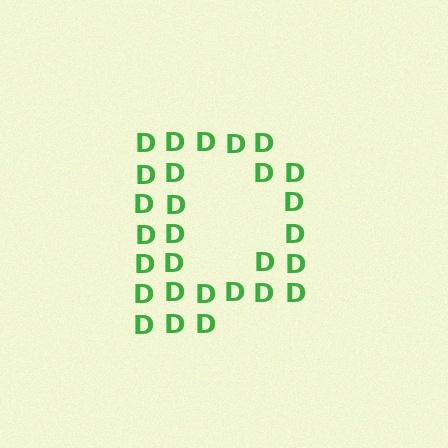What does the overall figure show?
The overall figure shows the letter D.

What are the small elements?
The small elements are letter D's.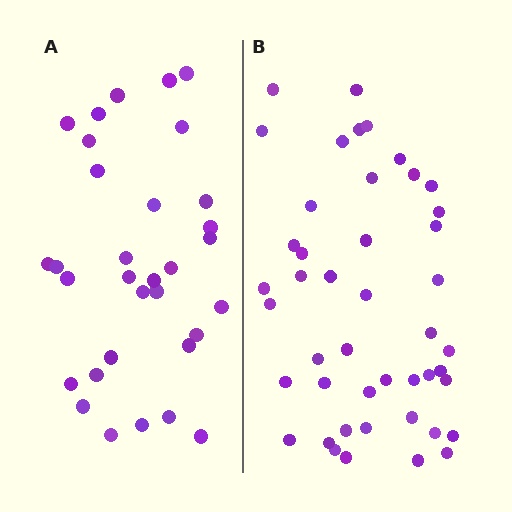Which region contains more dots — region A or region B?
Region B (the right region) has more dots.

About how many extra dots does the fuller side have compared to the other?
Region B has approximately 15 more dots than region A.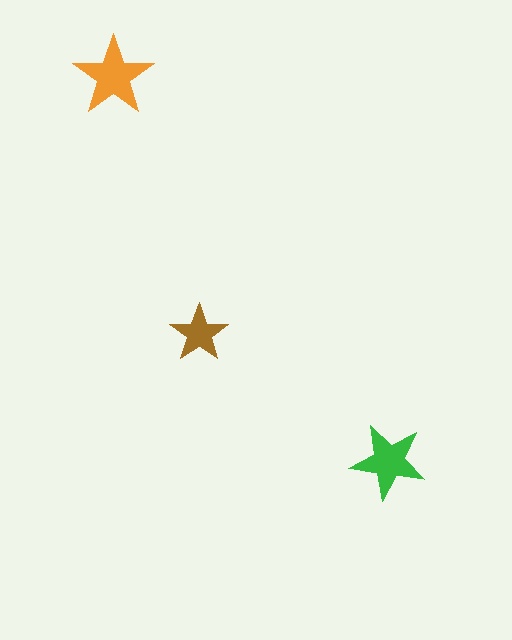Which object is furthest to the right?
The green star is rightmost.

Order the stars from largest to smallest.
the orange one, the green one, the brown one.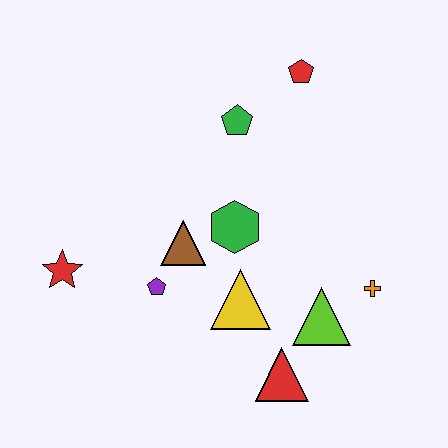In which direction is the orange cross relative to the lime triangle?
The orange cross is to the right of the lime triangle.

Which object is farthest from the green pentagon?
The red triangle is farthest from the green pentagon.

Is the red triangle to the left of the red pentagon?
Yes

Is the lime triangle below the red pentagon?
Yes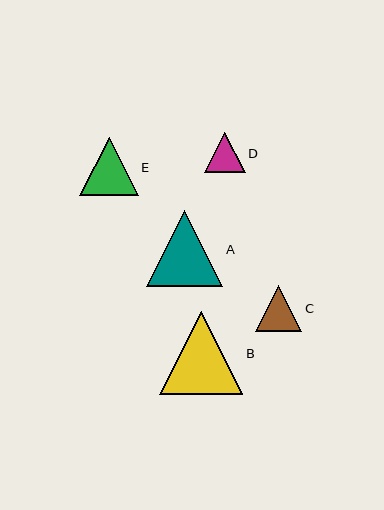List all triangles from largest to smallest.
From largest to smallest: B, A, E, C, D.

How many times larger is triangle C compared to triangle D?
Triangle C is approximately 1.2 times the size of triangle D.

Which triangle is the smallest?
Triangle D is the smallest with a size of approximately 40 pixels.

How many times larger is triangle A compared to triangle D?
Triangle A is approximately 1.9 times the size of triangle D.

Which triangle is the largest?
Triangle B is the largest with a size of approximately 83 pixels.